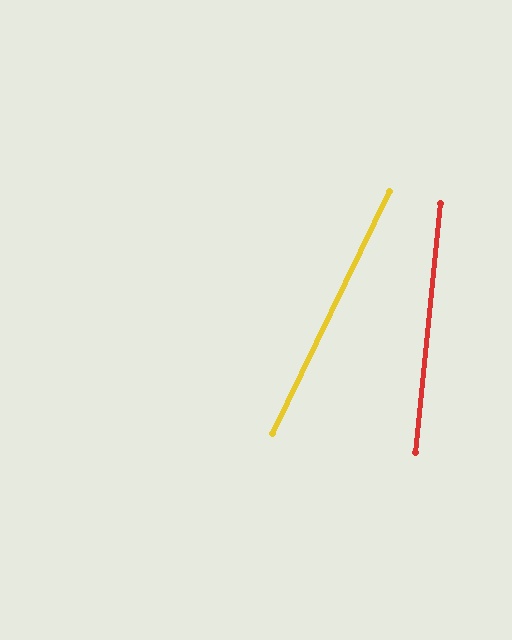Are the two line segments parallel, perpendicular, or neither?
Neither parallel nor perpendicular — they differ by about 20°.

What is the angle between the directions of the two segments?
Approximately 20 degrees.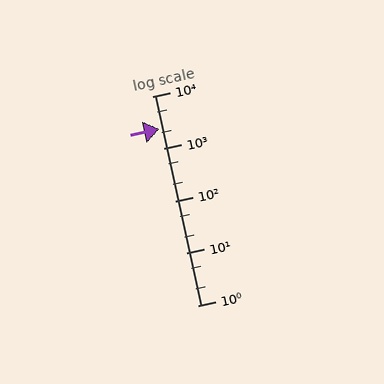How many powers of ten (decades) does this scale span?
The scale spans 4 decades, from 1 to 10000.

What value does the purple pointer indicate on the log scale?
The pointer indicates approximately 2400.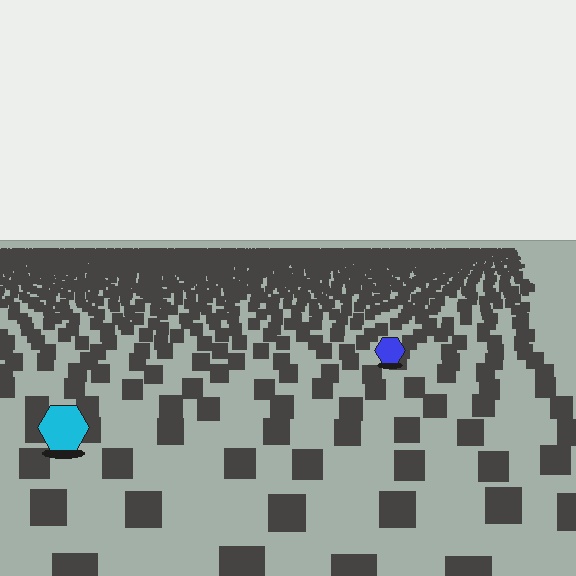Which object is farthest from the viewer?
The blue hexagon is farthest from the viewer. It appears smaller and the ground texture around it is denser.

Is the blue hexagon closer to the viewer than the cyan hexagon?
No. The cyan hexagon is closer — you can tell from the texture gradient: the ground texture is coarser near it.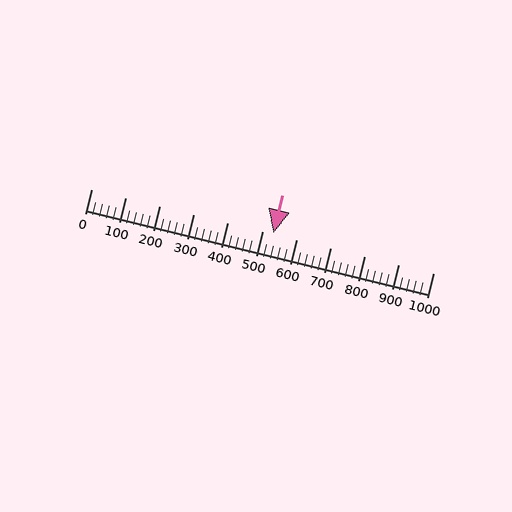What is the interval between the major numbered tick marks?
The major tick marks are spaced 100 units apart.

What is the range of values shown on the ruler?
The ruler shows values from 0 to 1000.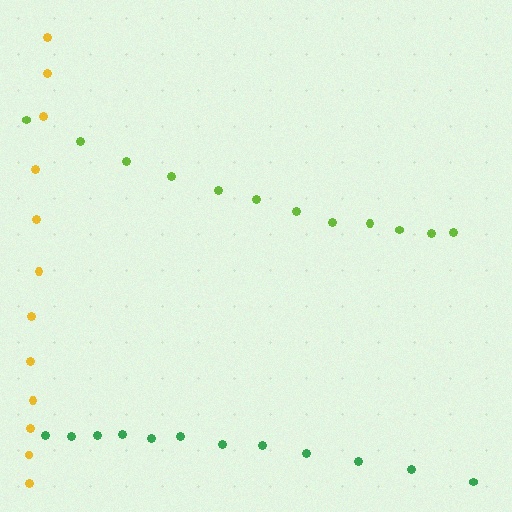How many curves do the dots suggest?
There are 3 distinct paths.